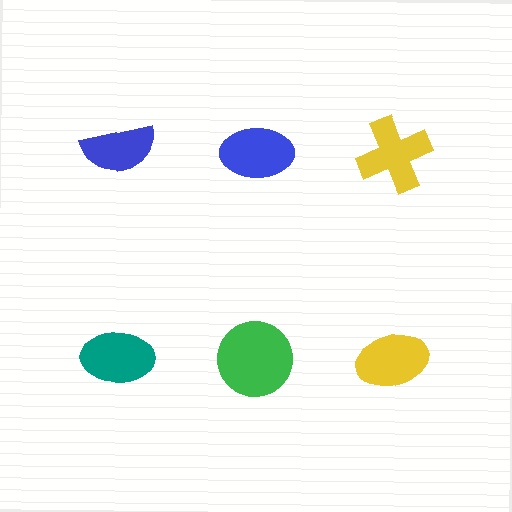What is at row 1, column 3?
A yellow cross.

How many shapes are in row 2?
3 shapes.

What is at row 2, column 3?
A yellow ellipse.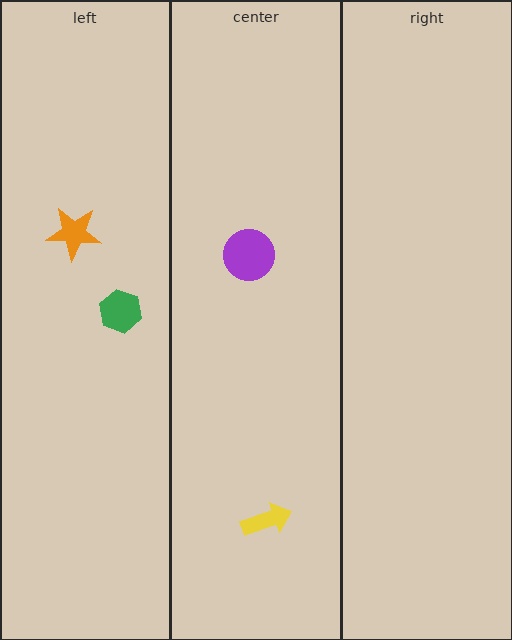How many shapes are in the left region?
2.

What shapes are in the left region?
The orange star, the green hexagon.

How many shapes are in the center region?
2.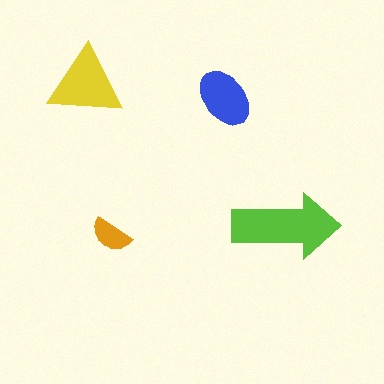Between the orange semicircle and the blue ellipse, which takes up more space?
The blue ellipse.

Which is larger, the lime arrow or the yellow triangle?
The lime arrow.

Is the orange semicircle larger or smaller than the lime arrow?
Smaller.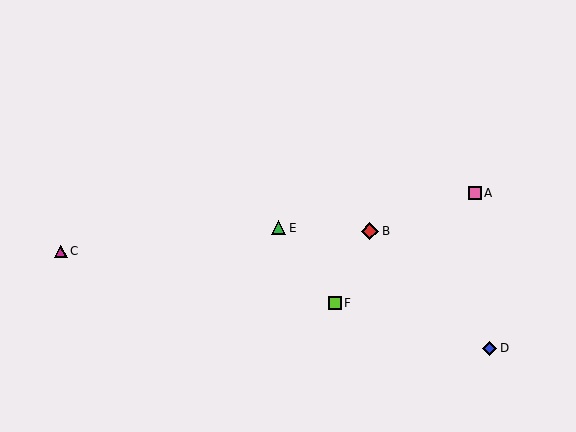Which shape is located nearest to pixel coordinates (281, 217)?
The green triangle (labeled E) at (279, 228) is nearest to that location.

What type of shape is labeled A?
Shape A is a pink square.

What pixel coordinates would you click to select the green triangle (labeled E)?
Click at (279, 228) to select the green triangle E.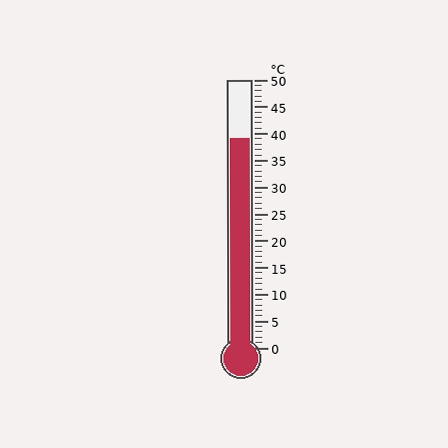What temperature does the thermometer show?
The thermometer shows approximately 39°C.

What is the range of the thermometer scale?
The thermometer scale ranges from 0°C to 50°C.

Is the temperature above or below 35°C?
The temperature is above 35°C.